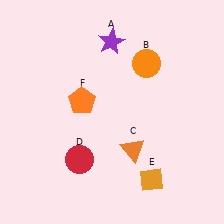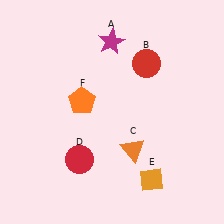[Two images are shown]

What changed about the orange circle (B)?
In Image 1, B is orange. In Image 2, it changed to red.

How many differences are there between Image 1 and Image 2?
There are 2 differences between the two images.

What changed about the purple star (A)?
In Image 1, A is purple. In Image 2, it changed to magenta.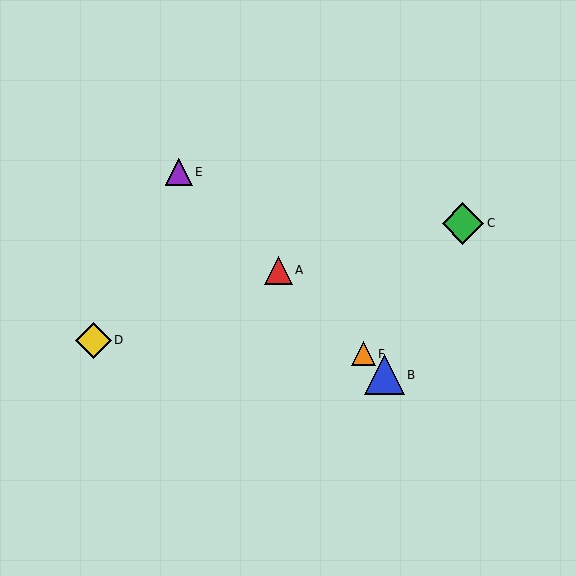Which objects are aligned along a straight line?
Objects A, B, E, F are aligned along a straight line.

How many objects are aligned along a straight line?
4 objects (A, B, E, F) are aligned along a straight line.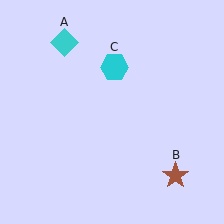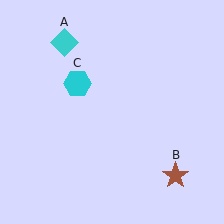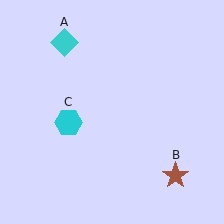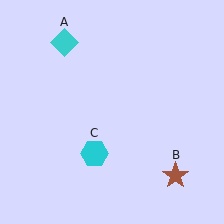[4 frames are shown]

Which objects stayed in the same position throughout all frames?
Cyan diamond (object A) and brown star (object B) remained stationary.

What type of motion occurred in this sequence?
The cyan hexagon (object C) rotated counterclockwise around the center of the scene.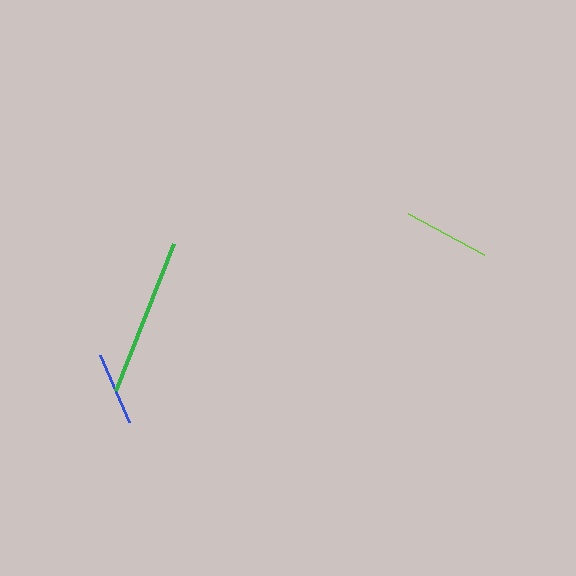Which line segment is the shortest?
The blue line is the shortest at approximately 74 pixels.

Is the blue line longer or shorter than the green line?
The green line is longer than the blue line.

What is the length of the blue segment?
The blue segment is approximately 74 pixels long.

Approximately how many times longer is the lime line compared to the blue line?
The lime line is approximately 1.2 times the length of the blue line.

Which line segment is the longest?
The green line is the longest at approximately 159 pixels.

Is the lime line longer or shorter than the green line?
The green line is longer than the lime line.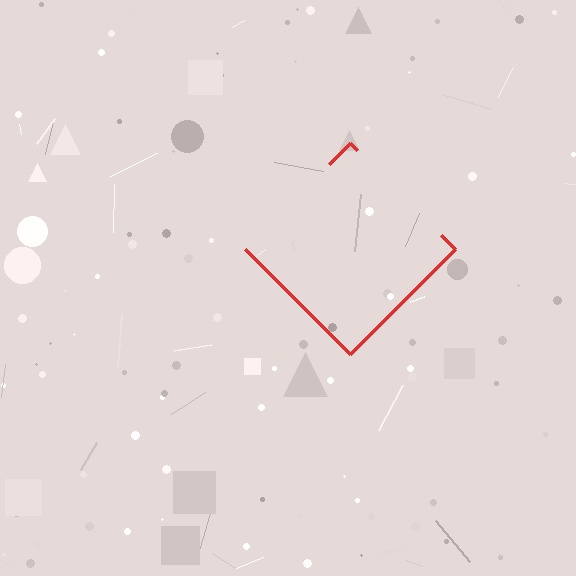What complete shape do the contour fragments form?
The contour fragments form a diamond.